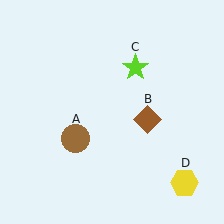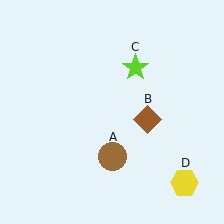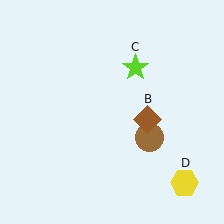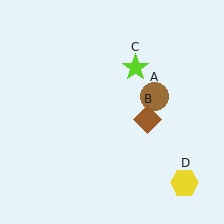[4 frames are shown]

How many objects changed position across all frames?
1 object changed position: brown circle (object A).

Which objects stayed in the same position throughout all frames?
Brown diamond (object B) and lime star (object C) and yellow hexagon (object D) remained stationary.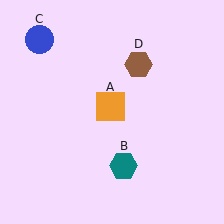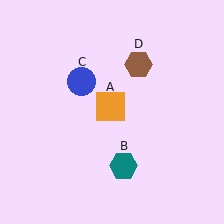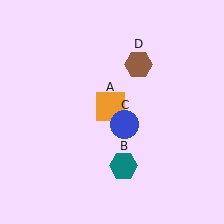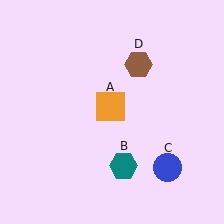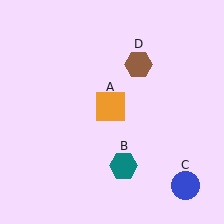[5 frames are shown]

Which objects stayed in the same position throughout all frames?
Orange square (object A) and teal hexagon (object B) and brown hexagon (object D) remained stationary.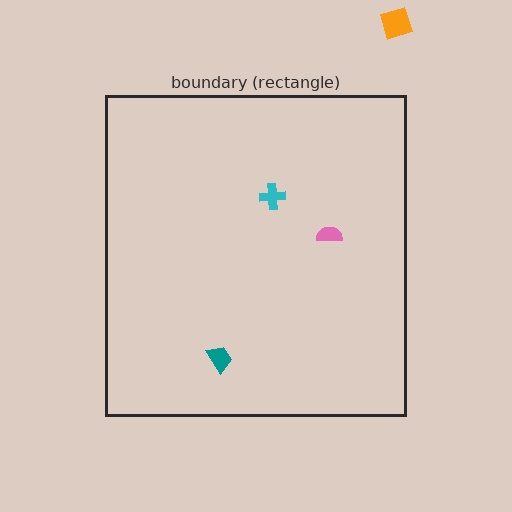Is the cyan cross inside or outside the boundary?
Inside.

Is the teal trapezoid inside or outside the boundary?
Inside.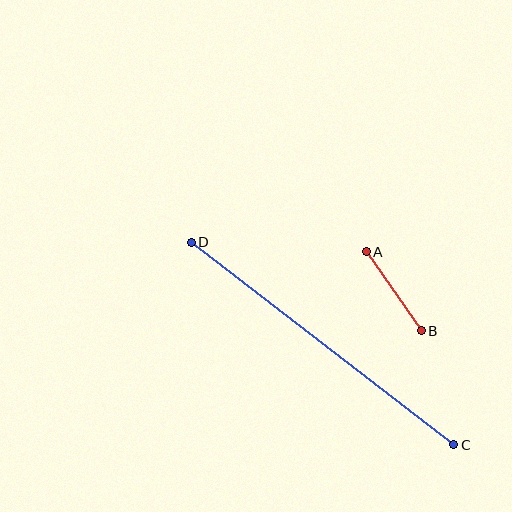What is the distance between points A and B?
The distance is approximately 96 pixels.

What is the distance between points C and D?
The distance is approximately 332 pixels.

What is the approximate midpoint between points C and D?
The midpoint is at approximately (323, 343) pixels.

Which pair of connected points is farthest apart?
Points C and D are farthest apart.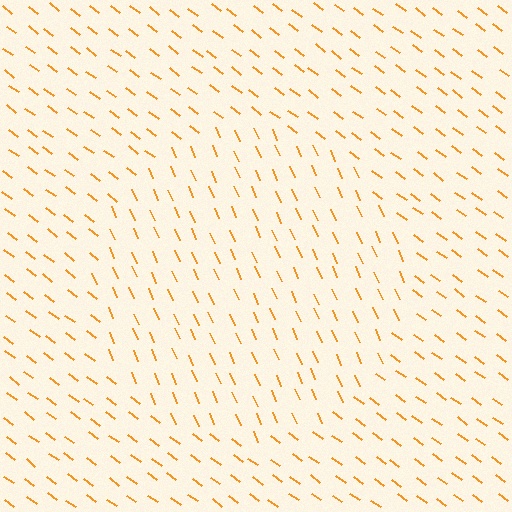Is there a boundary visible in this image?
Yes, there is a texture boundary formed by a change in line orientation.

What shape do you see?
I see a circle.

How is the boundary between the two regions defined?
The boundary is defined purely by a change in line orientation (approximately 30 degrees difference). All lines are the same color and thickness.